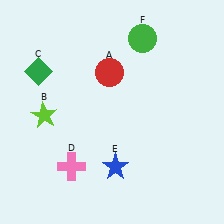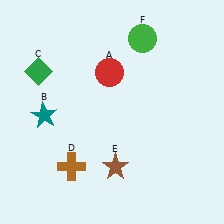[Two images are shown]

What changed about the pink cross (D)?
In Image 1, D is pink. In Image 2, it changed to brown.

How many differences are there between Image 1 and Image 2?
There are 3 differences between the two images.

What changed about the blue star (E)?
In Image 1, E is blue. In Image 2, it changed to brown.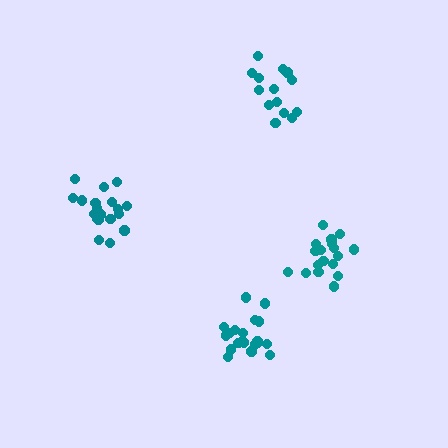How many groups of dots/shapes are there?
There are 4 groups.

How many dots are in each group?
Group 1: 14 dots, Group 2: 20 dots, Group 3: 18 dots, Group 4: 20 dots (72 total).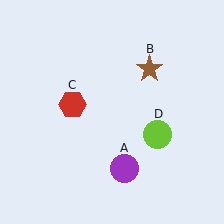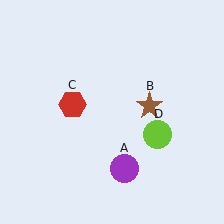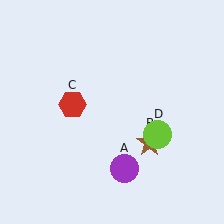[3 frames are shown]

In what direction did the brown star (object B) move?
The brown star (object B) moved down.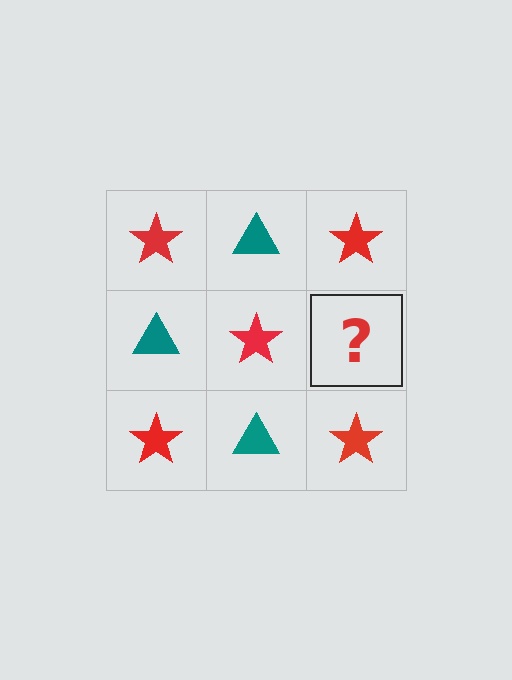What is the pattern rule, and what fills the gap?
The rule is that it alternates red star and teal triangle in a checkerboard pattern. The gap should be filled with a teal triangle.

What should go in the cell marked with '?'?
The missing cell should contain a teal triangle.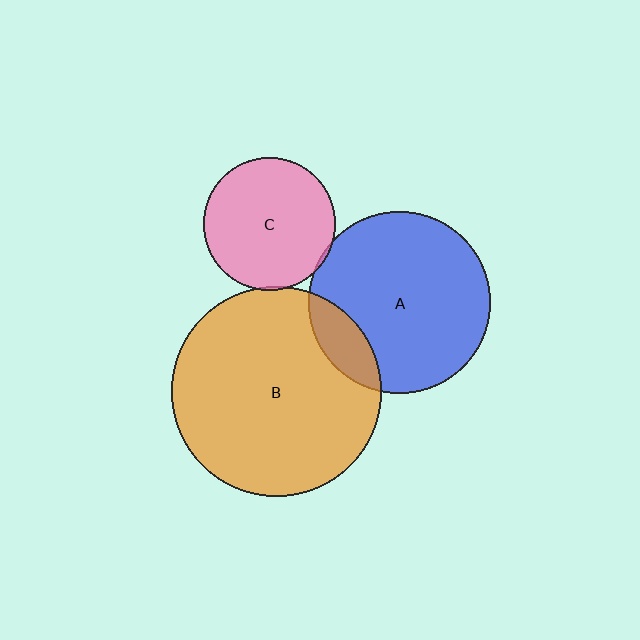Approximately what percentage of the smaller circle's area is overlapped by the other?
Approximately 15%.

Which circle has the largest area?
Circle B (orange).